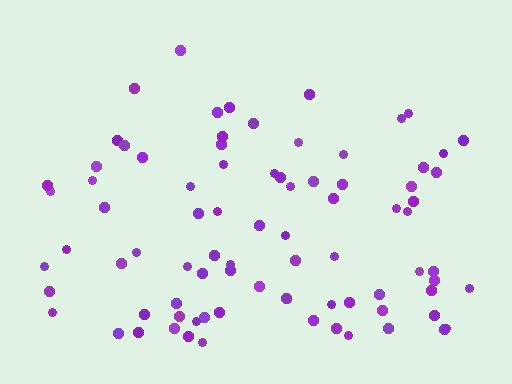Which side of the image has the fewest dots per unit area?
The top.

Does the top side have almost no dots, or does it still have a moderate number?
Still a moderate number, just noticeably fewer than the bottom.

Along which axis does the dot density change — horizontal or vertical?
Vertical.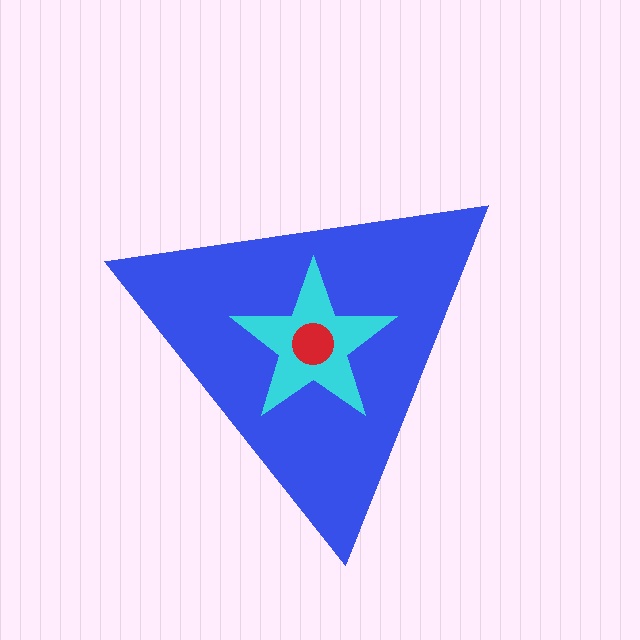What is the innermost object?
The red circle.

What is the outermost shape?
The blue triangle.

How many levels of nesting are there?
3.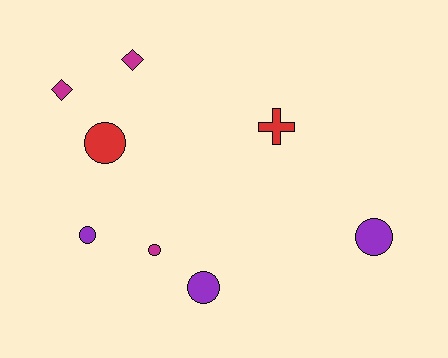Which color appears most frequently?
Purple, with 3 objects.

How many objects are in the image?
There are 8 objects.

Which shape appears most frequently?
Circle, with 5 objects.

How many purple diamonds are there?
There are no purple diamonds.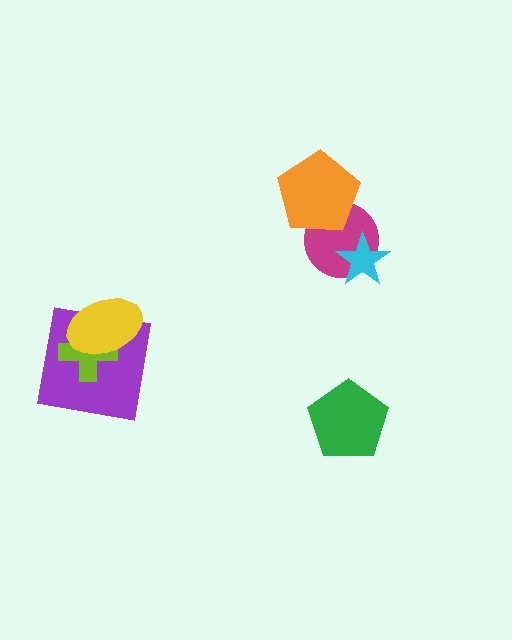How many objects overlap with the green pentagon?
0 objects overlap with the green pentagon.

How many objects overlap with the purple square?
2 objects overlap with the purple square.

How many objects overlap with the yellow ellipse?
2 objects overlap with the yellow ellipse.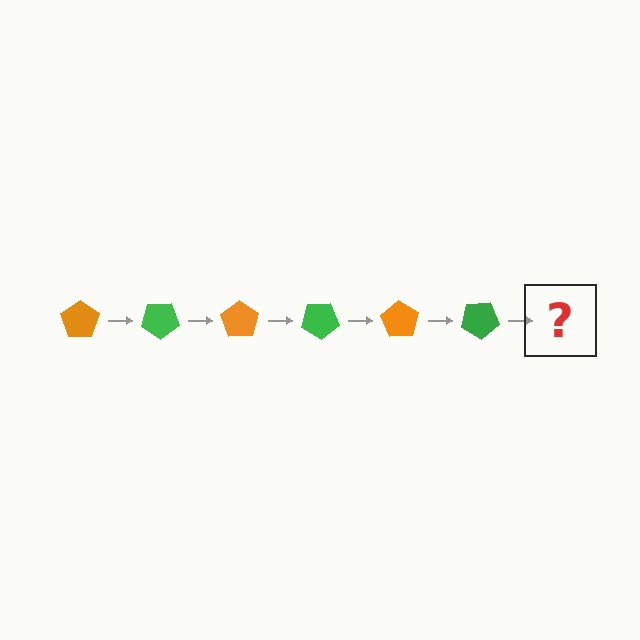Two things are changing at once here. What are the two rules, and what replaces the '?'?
The two rules are that it rotates 35 degrees each step and the color cycles through orange and green. The '?' should be an orange pentagon, rotated 210 degrees from the start.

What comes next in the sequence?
The next element should be an orange pentagon, rotated 210 degrees from the start.